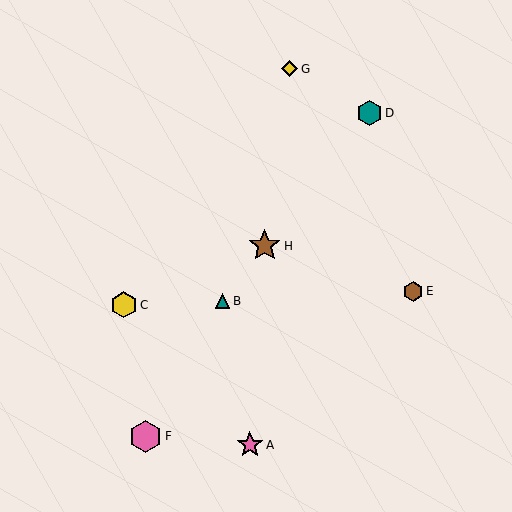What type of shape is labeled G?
Shape G is a yellow diamond.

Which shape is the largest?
The brown star (labeled H) is the largest.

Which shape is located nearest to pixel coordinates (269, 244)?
The brown star (labeled H) at (265, 246) is nearest to that location.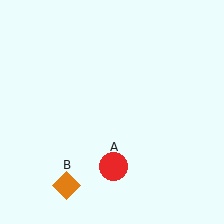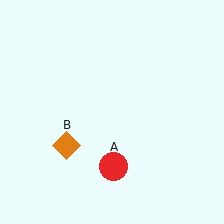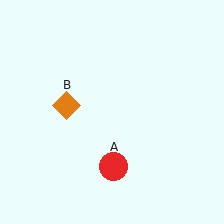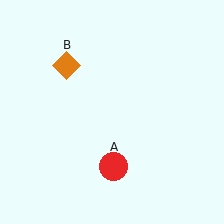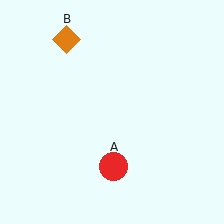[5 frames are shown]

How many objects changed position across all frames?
1 object changed position: orange diamond (object B).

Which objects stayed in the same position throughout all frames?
Red circle (object A) remained stationary.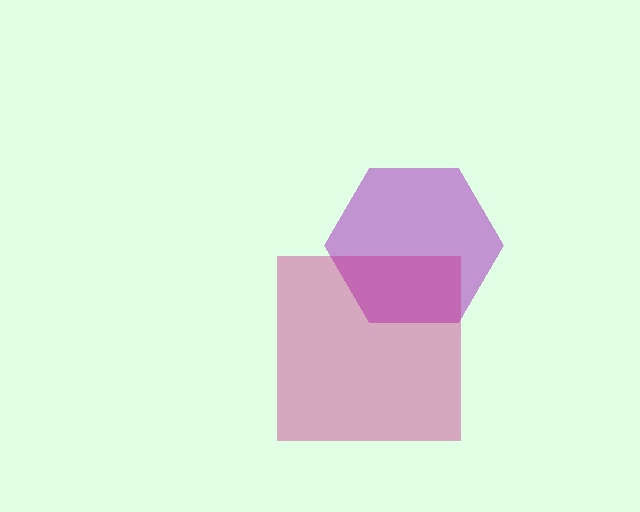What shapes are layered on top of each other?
The layered shapes are: a purple hexagon, a magenta square.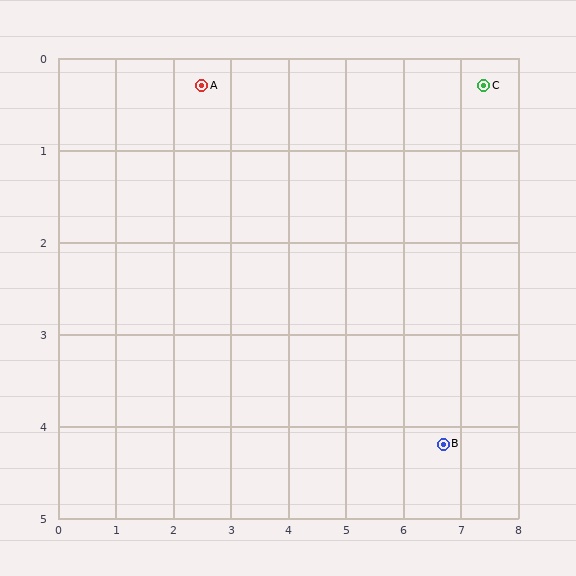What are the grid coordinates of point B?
Point B is at approximately (6.7, 4.2).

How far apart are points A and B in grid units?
Points A and B are about 5.7 grid units apart.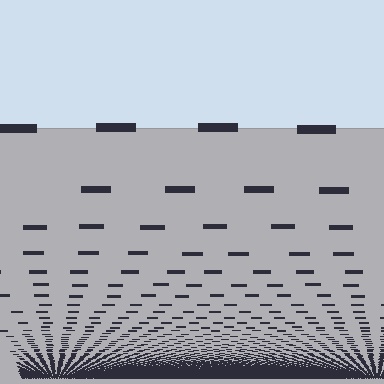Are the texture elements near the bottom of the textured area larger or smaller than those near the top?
Smaller. The gradient is inverted — elements near the bottom are smaller and denser.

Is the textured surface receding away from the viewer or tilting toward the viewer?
The surface appears to tilt toward the viewer. Texture elements get larger and sparser toward the top.